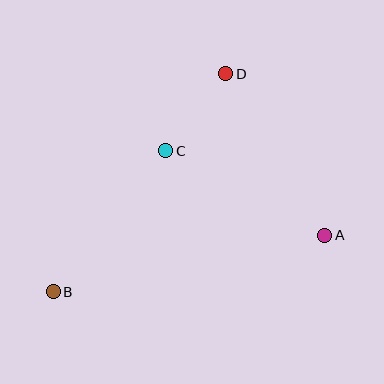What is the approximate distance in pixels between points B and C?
The distance between B and C is approximately 180 pixels.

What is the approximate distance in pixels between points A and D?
The distance between A and D is approximately 190 pixels.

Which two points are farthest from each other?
Points B and D are farthest from each other.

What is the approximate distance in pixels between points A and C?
The distance between A and C is approximately 180 pixels.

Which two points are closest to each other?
Points C and D are closest to each other.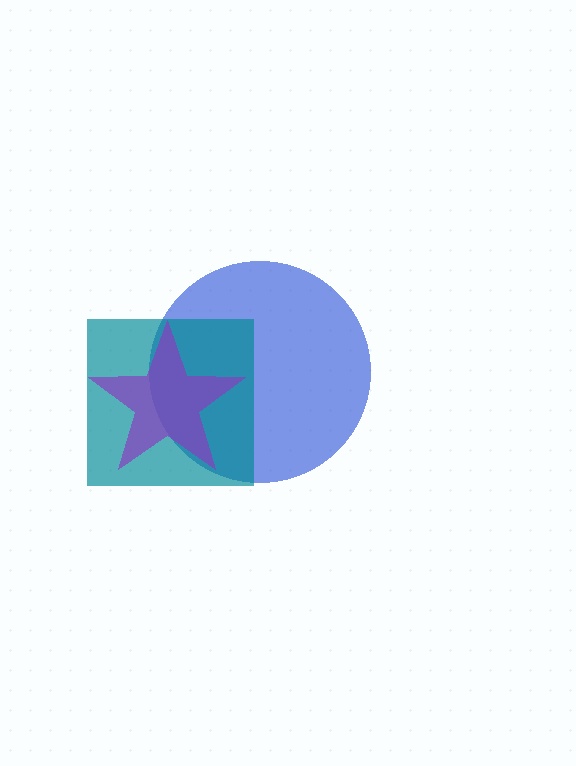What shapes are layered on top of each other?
The layered shapes are: a blue circle, a teal square, a purple star.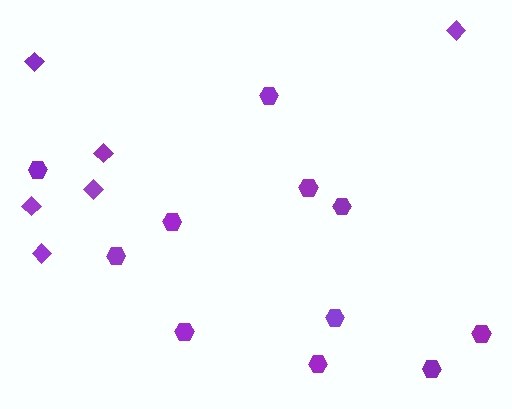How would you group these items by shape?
There are 2 groups: one group of hexagons (11) and one group of diamonds (6).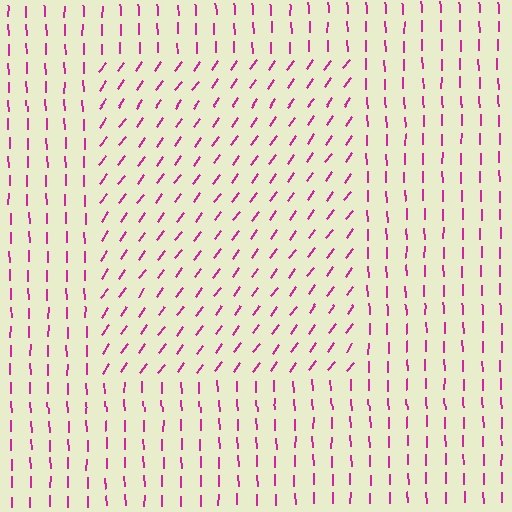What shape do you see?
I see a rectangle.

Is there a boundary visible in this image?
Yes, there is a texture boundary formed by a change in line orientation.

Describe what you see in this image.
The image is filled with small magenta line segments. A rectangle region in the image has lines oriented differently from the surrounding lines, creating a visible texture boundary.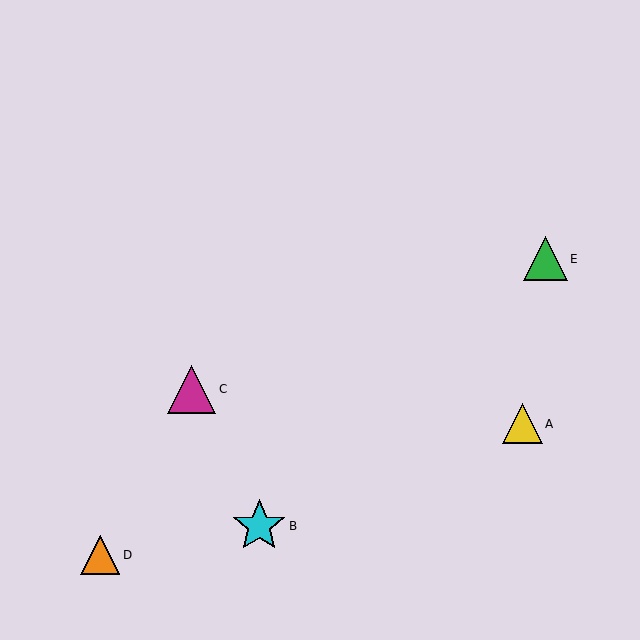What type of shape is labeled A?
Shape A is a yellow triangle.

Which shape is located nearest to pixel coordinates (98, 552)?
The orange triangle (labeled D) at (100, 555) is nearest to that location.